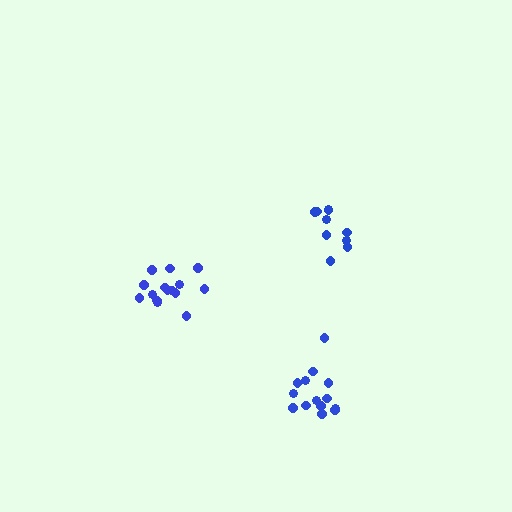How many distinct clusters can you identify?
There are 3 distinct clusters.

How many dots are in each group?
Group 1: 15 dots, Group 2: 10 dots, Group 3: 14 dots (39 total).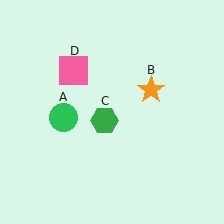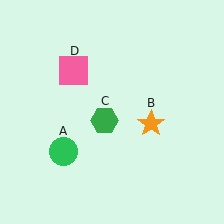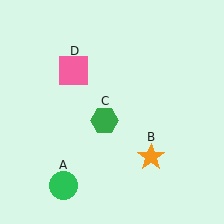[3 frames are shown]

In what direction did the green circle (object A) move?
The green circle (object A) moved down.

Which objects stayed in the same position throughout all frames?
Green hexagon (object C) and pink square (object D) remained stationary.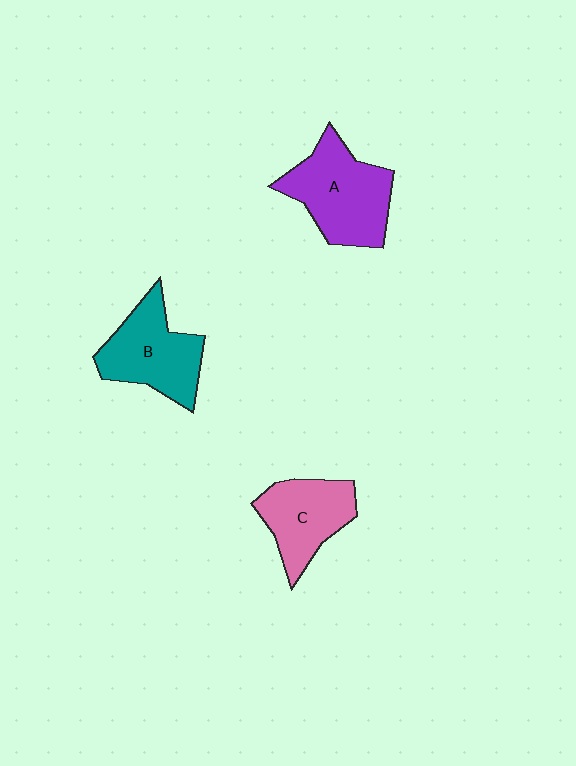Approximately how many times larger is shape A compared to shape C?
Approximately 1.3 times.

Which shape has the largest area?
Shape A (purple).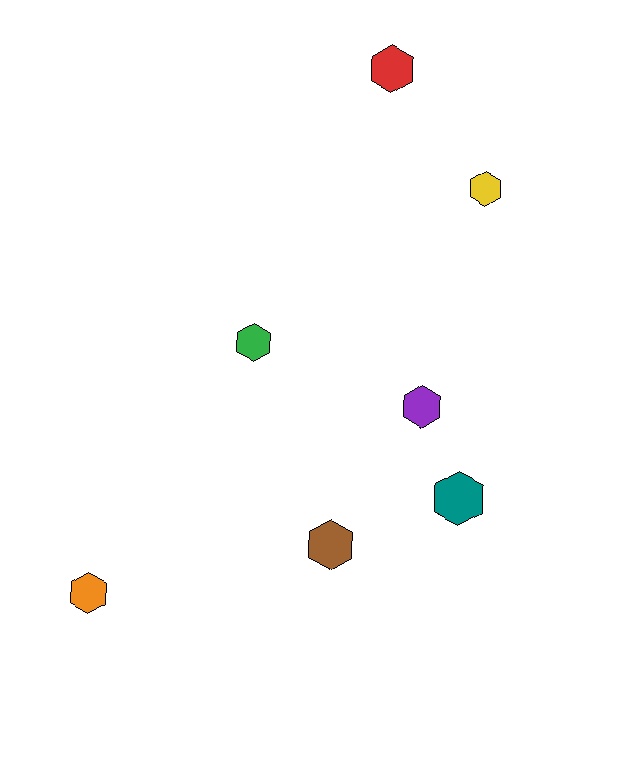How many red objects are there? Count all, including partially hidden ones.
There is 1 red object.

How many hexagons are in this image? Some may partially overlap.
There are 7 hexagons.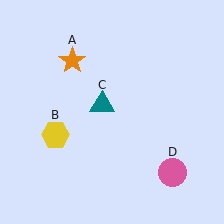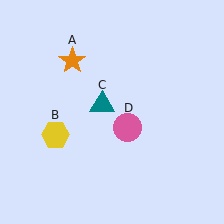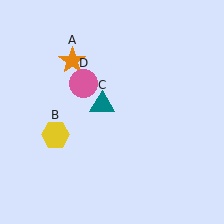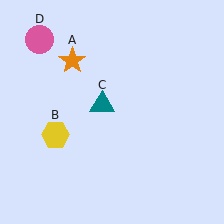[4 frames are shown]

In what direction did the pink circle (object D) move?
The pink circle (object D) moved up and to the left.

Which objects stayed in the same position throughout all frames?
Orange star (object A) and yellow hexagon (object B) and teal triangle (object C) remained stationary.